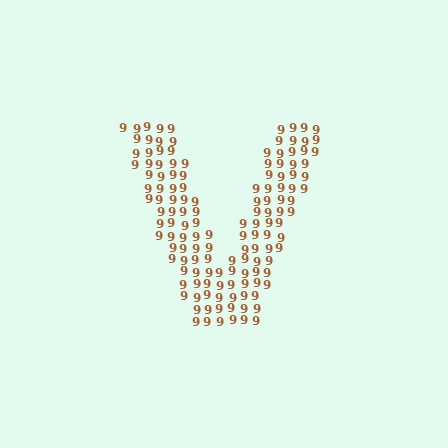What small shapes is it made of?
It is made of small digit 9's.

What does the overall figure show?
The overall figure shows the letter V.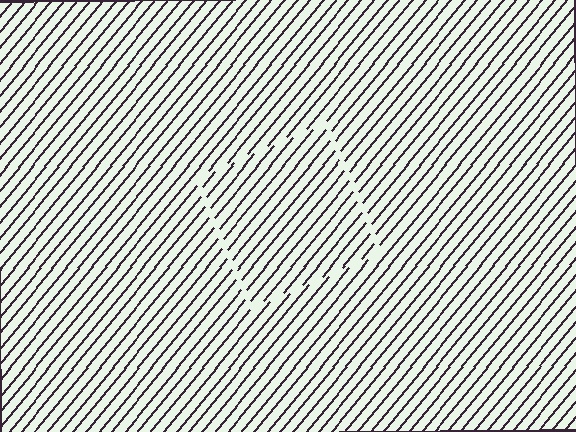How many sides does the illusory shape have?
4 sides — the line-ends trace a square.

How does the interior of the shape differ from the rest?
The interior of the shape contains the same grating, shifted by half a period — the contour is defined by the phase discontinuity where line-ends from the inner and outer gratings abut.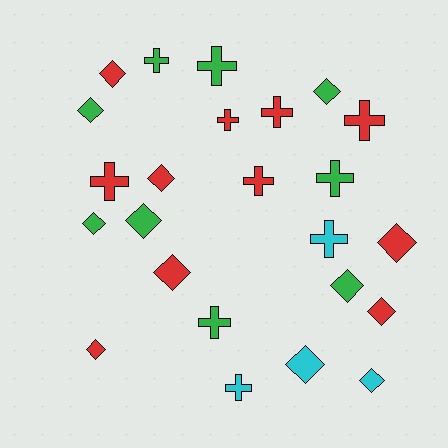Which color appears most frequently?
Red, with 11 objects.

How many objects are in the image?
There are 24 objects.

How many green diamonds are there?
There are 5 green diamonds.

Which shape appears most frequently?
Diamond, with 13 objects.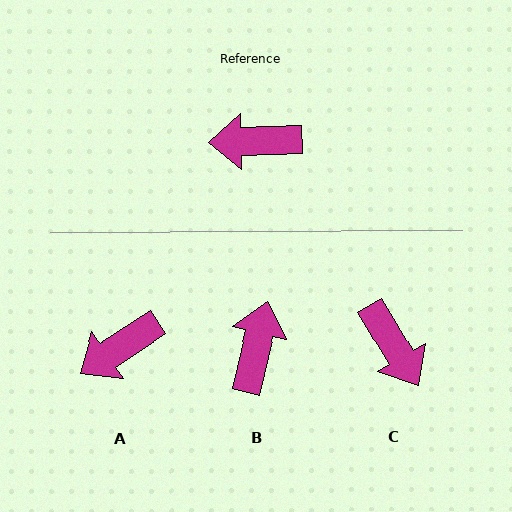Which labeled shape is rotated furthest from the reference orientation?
C, about 119 degrees away.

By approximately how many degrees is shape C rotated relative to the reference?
Approximately 119 degrees counter-clockwise.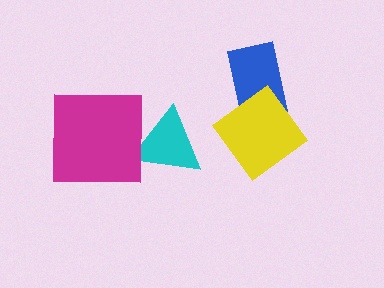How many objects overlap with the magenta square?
1 object overlaps with the magenta square.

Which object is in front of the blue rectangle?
The yellow diamond is in front of the blue rectangle.